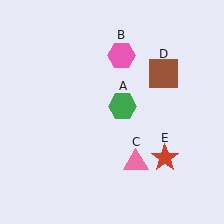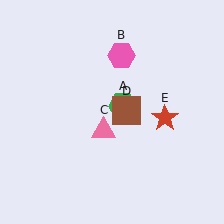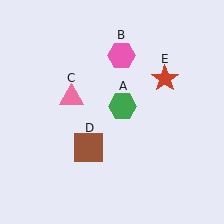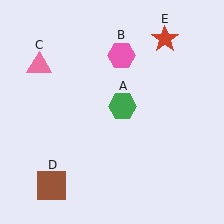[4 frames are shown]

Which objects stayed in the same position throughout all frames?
Green hexagon (object A) and pink hexagon (object B) remained stationary.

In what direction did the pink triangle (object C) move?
The pink triangle (object C) moved up and to the left.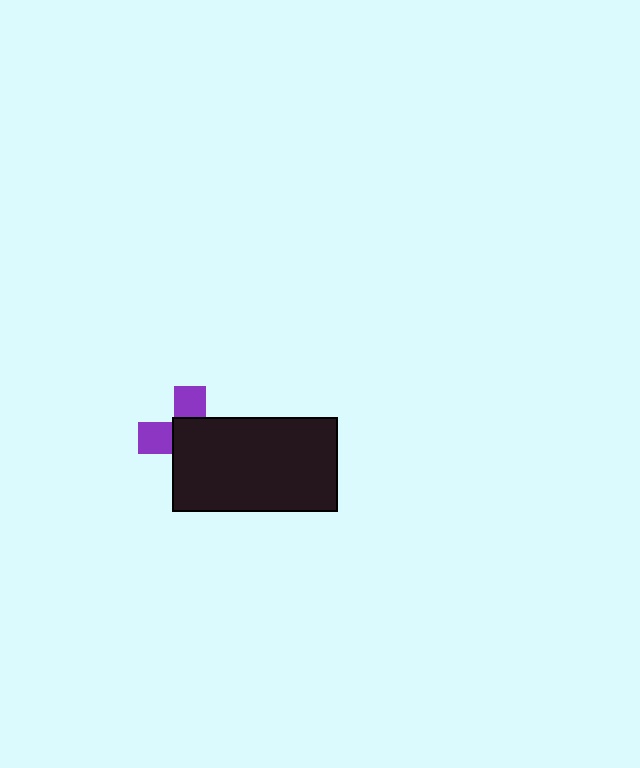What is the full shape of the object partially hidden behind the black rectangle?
The partially hidden object is a purple cross.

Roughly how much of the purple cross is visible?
A small part of it is visible (roughly 37%).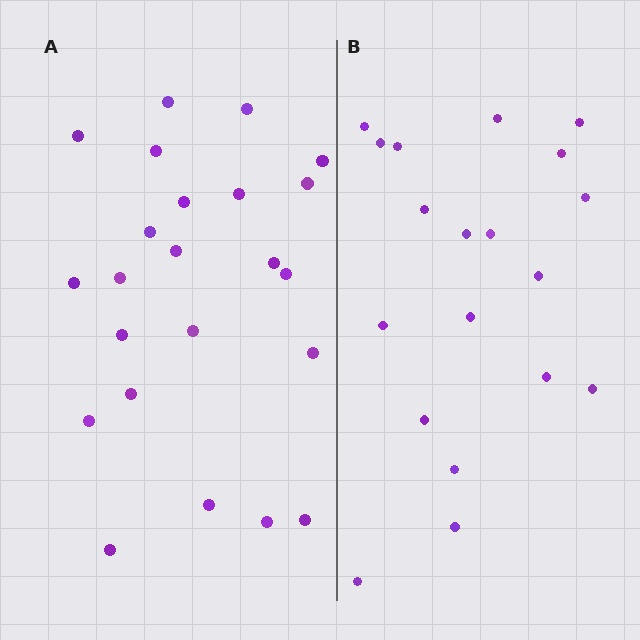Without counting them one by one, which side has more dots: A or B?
Region A (the left region) has more dots.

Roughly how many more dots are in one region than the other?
Region A has about 4 more dots than region B.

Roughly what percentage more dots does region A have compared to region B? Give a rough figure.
About 20% more.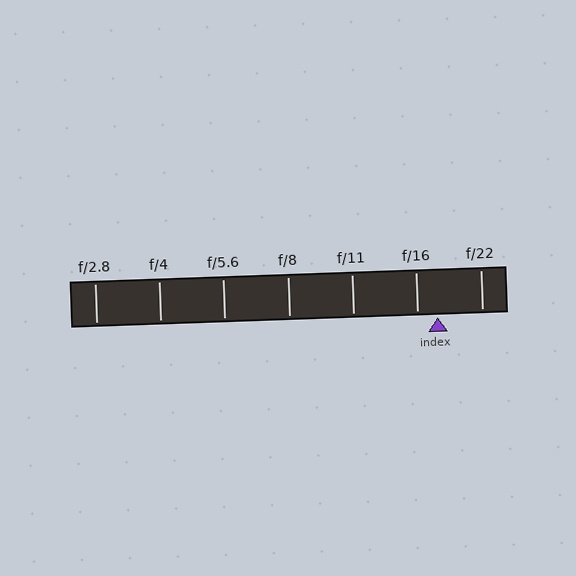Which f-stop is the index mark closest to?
The index mark is closest to f/16.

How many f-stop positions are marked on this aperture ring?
There are 7 f-stop positions marked.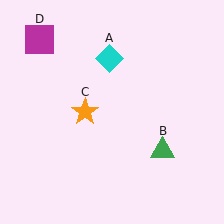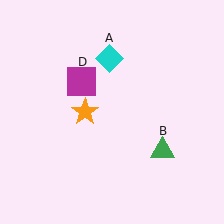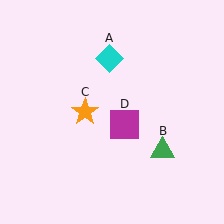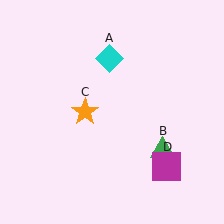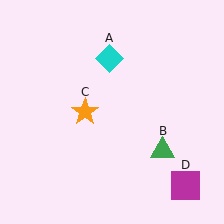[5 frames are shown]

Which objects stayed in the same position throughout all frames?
Cyan diamond (object A) and green triangle (object B) and orange star (object C) remained stationary.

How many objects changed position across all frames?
1 object changed position: magenta square (object D).